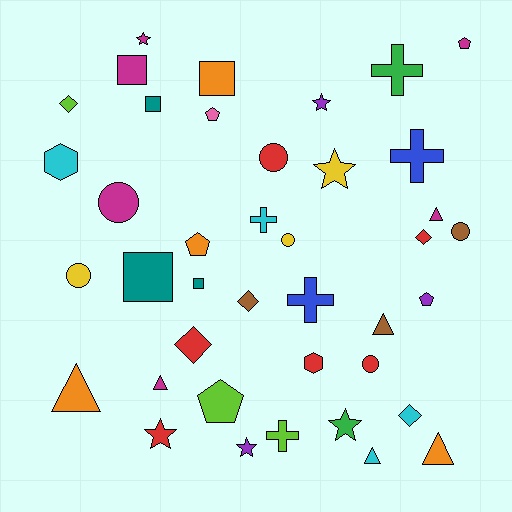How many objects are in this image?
There are 40 objects.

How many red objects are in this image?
There are 6 red objects.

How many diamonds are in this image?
There are 5 diamonds.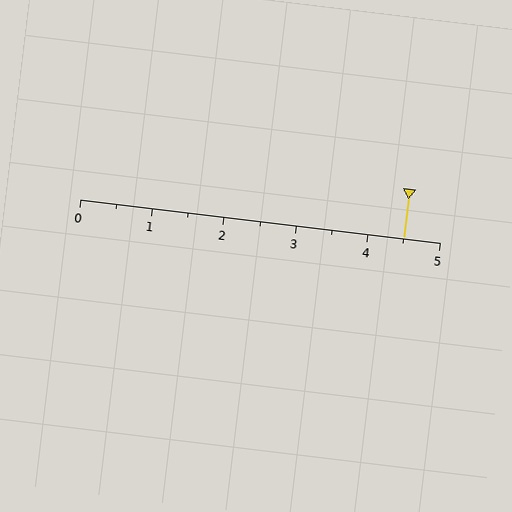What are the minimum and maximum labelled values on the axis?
The axis runs from 0 to 5.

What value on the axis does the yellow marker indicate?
The marker indicates approximately 4.5.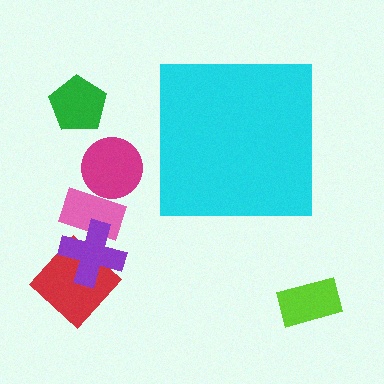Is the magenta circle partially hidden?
No, the magenta circle is fully visible.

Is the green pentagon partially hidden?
No, the green pentagon is fully visible.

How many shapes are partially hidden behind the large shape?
0 shapes are partially hidden.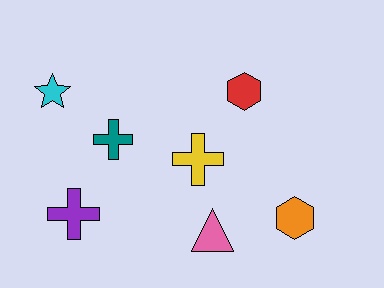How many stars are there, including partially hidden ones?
There is 1 star.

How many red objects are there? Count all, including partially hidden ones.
There is 1 red object.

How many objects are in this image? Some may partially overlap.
There are 7 objects.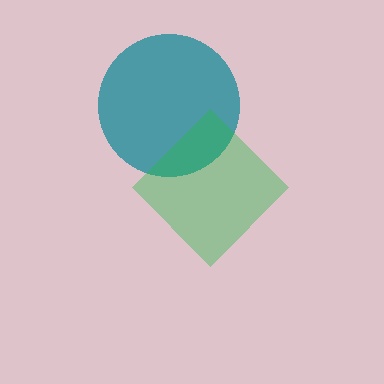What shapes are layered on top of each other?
The layered shapes are: a teal circle, a green diamond.